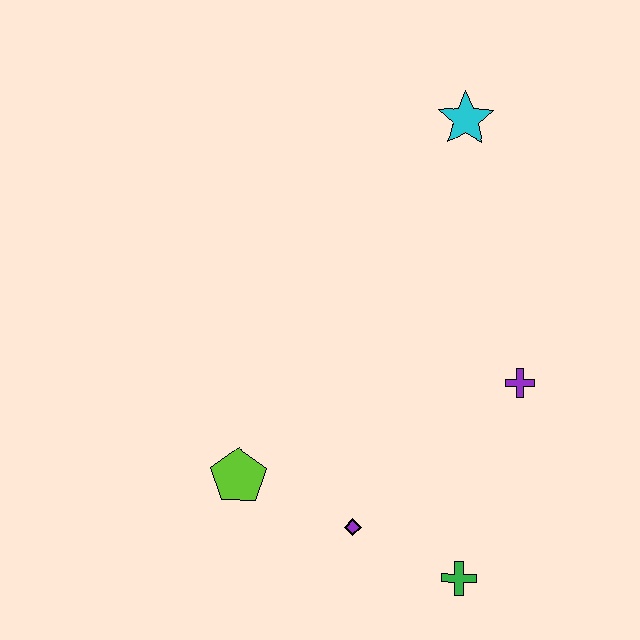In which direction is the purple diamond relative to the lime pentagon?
The purple diamond is to the right of the lime pentagon.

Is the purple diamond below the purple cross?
Yes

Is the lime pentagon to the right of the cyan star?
No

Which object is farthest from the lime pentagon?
The cyan star is farthest from the lime pentagon.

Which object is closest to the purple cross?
The green cross is closest to the purple cross.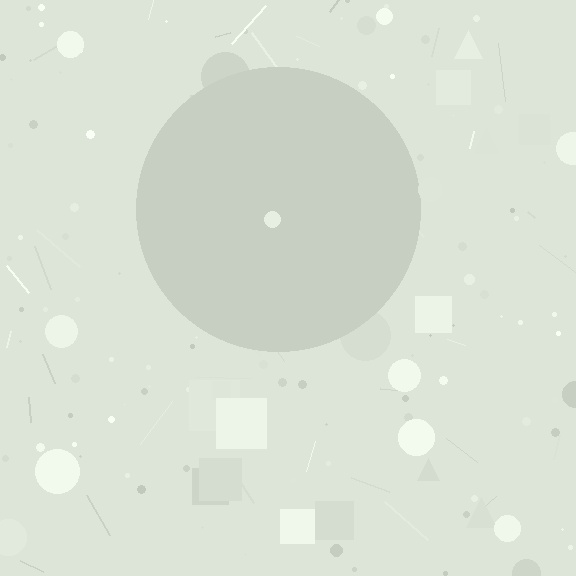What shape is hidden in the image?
A circle is hidden in the image.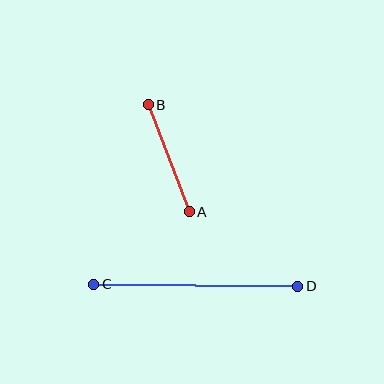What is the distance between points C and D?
The distance is approximately 204 pixels.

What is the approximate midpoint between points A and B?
The midpoint is at approximately (169, 158) pixels.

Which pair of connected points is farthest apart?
Points C and D are farthest apart.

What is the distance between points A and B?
The distance is approximately 114 pixels.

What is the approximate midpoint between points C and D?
The midpoint is at approximately (196, 285) pixels.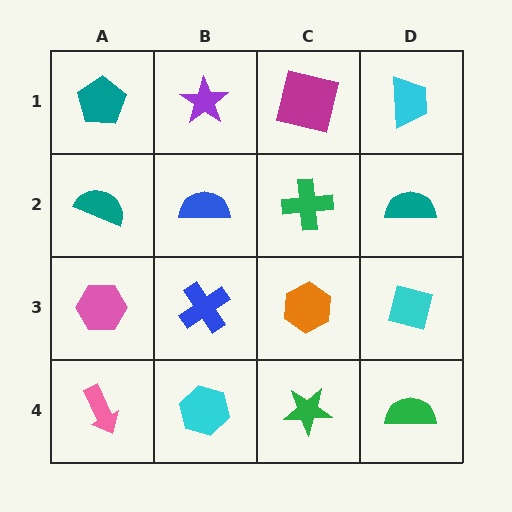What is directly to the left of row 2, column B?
A teal semicircle.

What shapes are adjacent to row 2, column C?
A magenta square (row 1, column C), an orange hexagon (row 3, column C), a blue semicircle (row 2, column B), a teal semicircle (row 2, column D).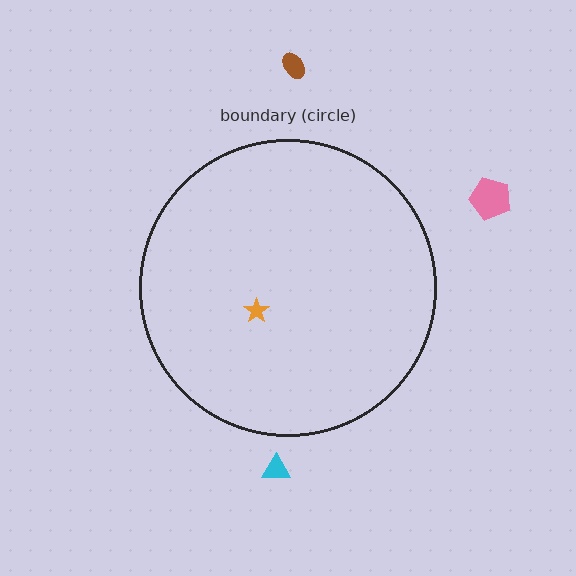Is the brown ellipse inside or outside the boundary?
Outside.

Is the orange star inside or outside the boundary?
Inside.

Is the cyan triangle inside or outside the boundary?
Outside.